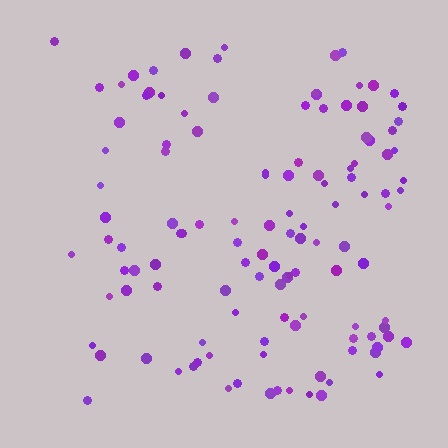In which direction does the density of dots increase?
From left to right, with the right side densest.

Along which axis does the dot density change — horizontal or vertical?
Horizontal.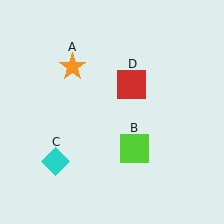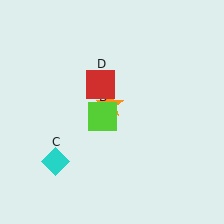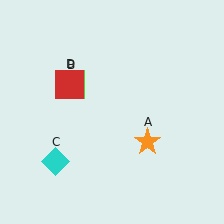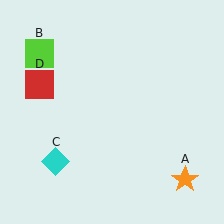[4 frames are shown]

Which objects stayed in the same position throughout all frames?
Cyan diamond (object C) remained stationary.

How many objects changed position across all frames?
3 objects changed position: orange star (object A), lime square (object B), red square (object D).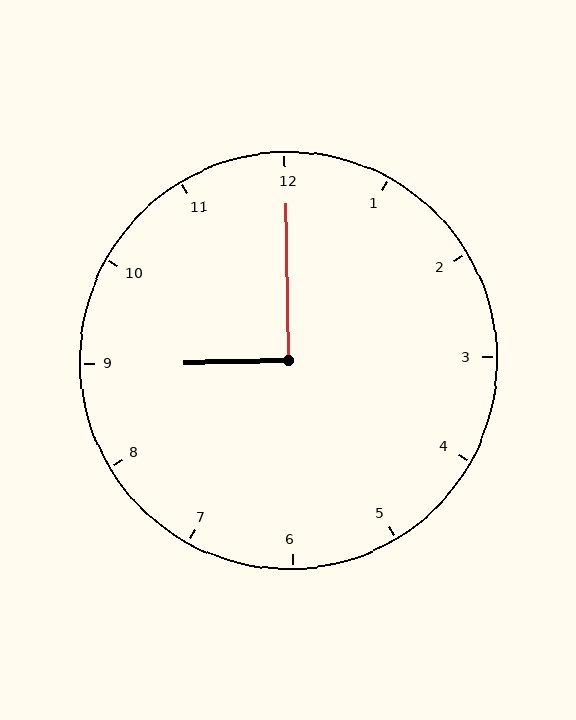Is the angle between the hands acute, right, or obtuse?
It is right.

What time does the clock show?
9:00.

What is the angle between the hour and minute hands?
Approximately 90 degrees.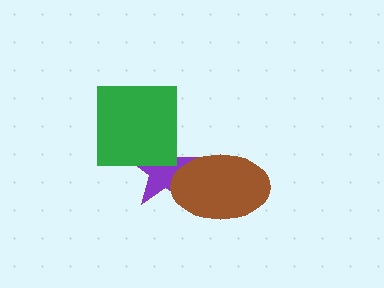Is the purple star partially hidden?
Yes, it is partially covered by another shape.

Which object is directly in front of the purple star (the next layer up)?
The green square is directly in front of the purple star.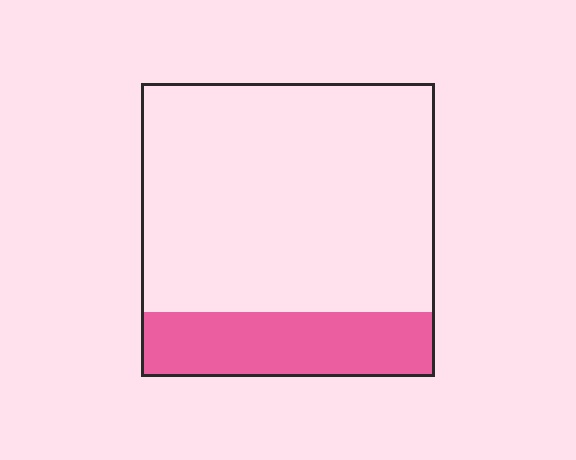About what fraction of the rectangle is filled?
About one fifth (1/5).